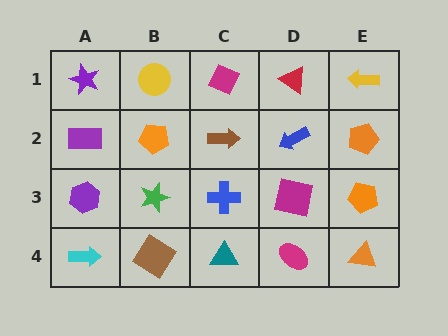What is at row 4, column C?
A teal triangle.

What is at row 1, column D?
A red triangle.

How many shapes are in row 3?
5 shapes.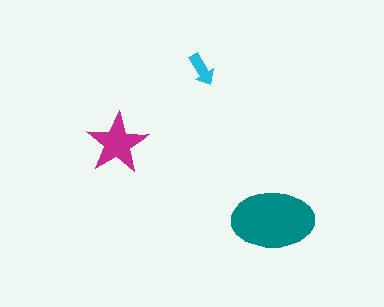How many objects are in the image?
There are 3 objects in the image.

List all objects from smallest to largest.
The cyan arrow, the magenta star, the teal ellipse.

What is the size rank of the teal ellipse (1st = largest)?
1st.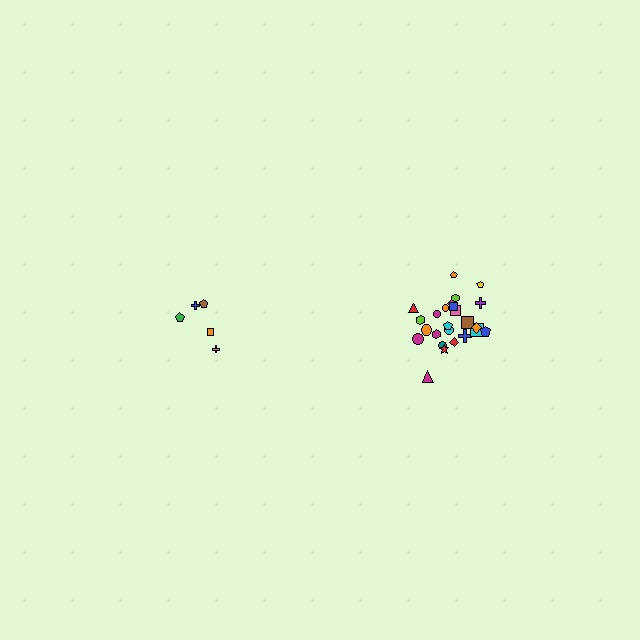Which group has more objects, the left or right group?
The right group.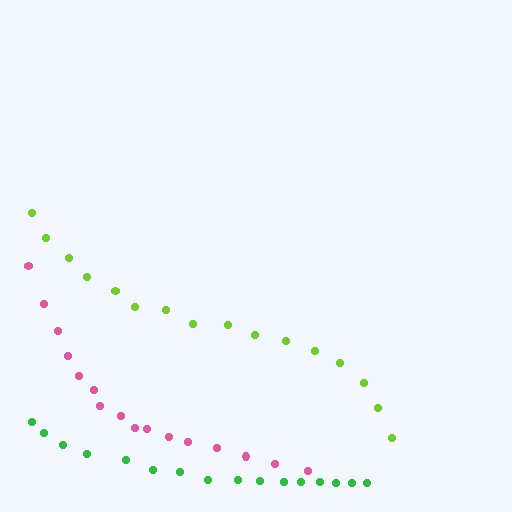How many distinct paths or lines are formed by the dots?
There are 3 distinct paths.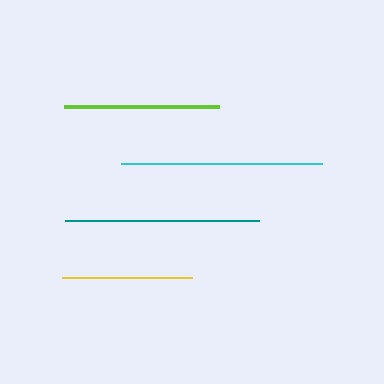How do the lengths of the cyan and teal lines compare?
The cyan and teal lines are approximately the same length.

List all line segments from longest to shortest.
From longest to shortest: cyan, teal, lime, yellow.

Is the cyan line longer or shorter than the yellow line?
The cyan line is longer than the yellow line.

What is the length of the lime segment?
The lime segment is approximately 155 pixels long.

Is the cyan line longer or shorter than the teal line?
The cyan line is longer than the teal line.